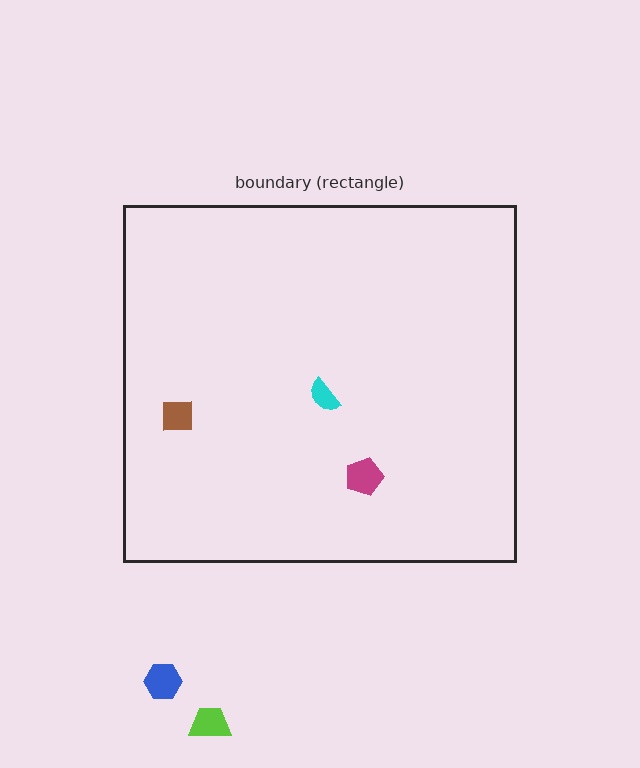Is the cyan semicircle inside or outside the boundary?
Inside.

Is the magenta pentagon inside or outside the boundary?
Inside.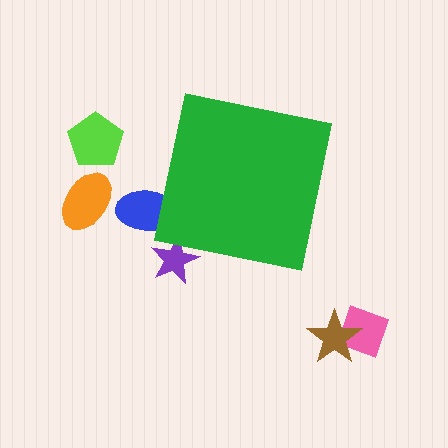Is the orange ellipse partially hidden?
No, the orange ellipse is fully visible.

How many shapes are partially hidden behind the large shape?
2 shapes are partially hidden.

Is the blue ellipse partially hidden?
Yes, the blue ellipse is partially hidden behind the green square.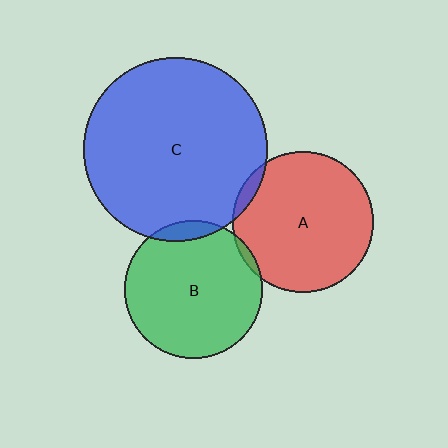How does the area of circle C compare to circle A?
Approximately 1.7 times.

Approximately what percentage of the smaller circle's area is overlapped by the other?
Approximately 5%.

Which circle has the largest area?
Circle C (blue).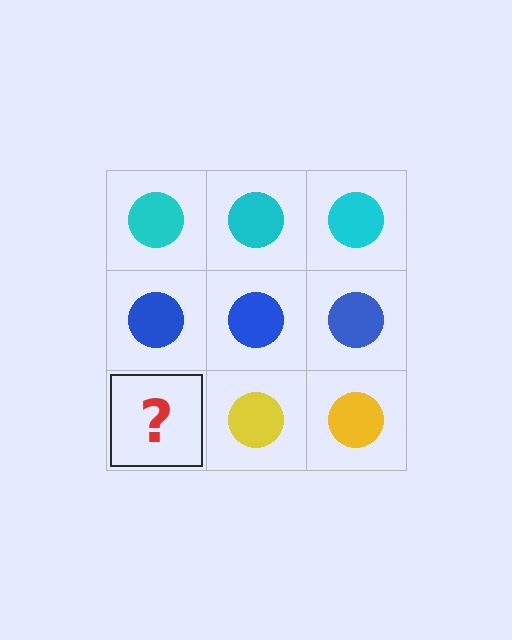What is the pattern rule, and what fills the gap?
The rule is that each row has a consistent color. The gap should be filled with a yellow circle.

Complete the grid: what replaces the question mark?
The question mark should be replaced with a yellow circle.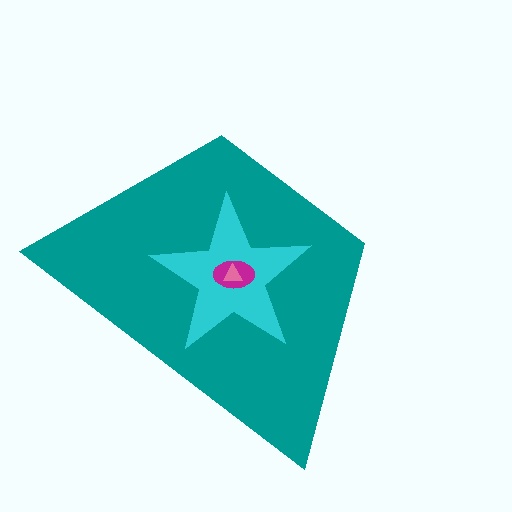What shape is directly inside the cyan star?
The magenta ellipse.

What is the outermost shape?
The teal trapezoid.